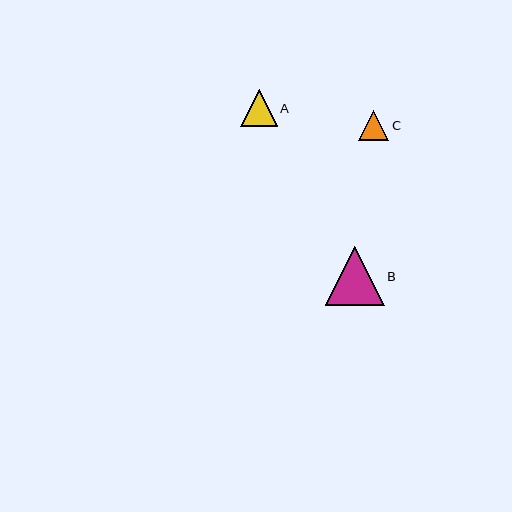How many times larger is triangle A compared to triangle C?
Triangle A is approximately 1.2 times the size of triangle C.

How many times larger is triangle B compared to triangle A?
Triangle B is approximately 1.6 times the size of triangle A.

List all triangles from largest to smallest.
From largest to smallest: B, A, C.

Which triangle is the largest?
Triangle B is the largest with a size of approximately 58 pixels.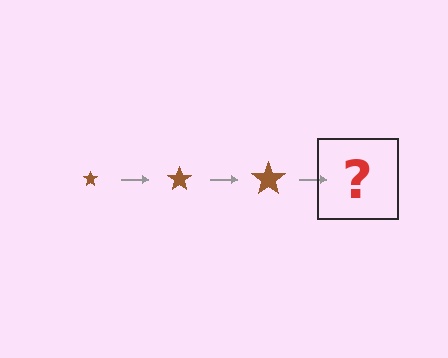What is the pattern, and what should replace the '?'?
The pattern is that the star gets progressively larger each step. The '?' should be a brown star, larger than the previous one.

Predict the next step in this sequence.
The next step is a brown star, larger than the previous one.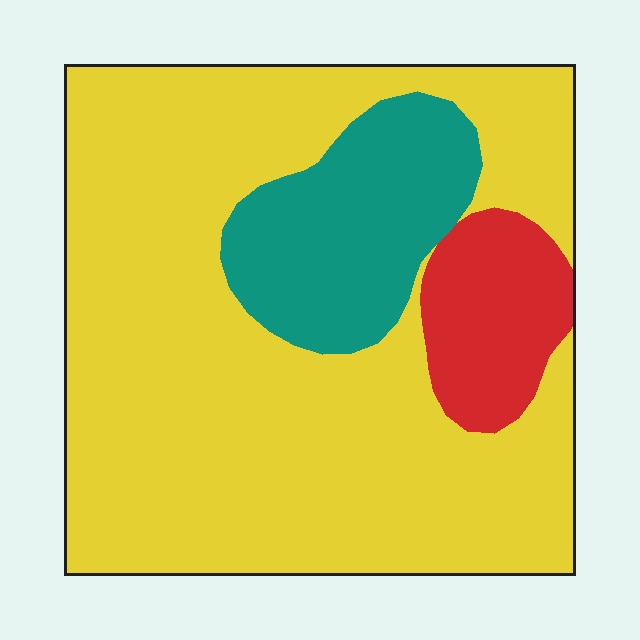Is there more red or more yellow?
Yellow.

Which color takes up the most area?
Yellow, at roughly 75%.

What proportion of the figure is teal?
Teal takes up about one sixth (1/6) of the figure.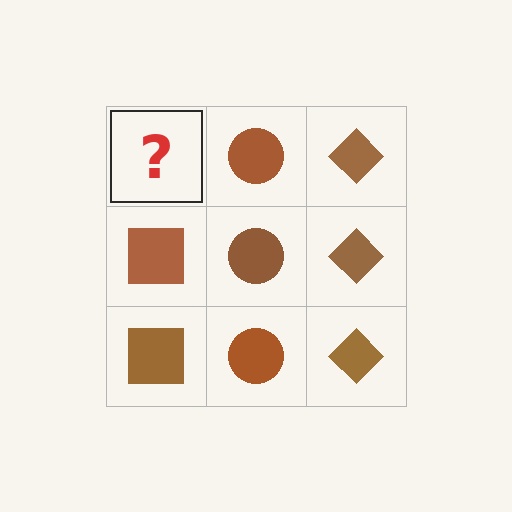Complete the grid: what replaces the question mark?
The question mark should be replaced with a brown square.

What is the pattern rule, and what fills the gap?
The rule is that each column has a consistent shape. The gap should be filled with a brown square.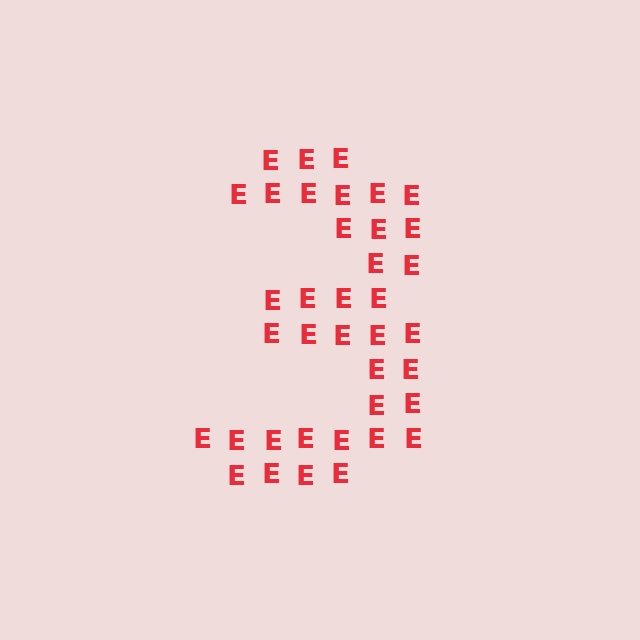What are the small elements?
The small elements are letter E's.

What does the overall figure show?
The overall figure shows the digit 3.